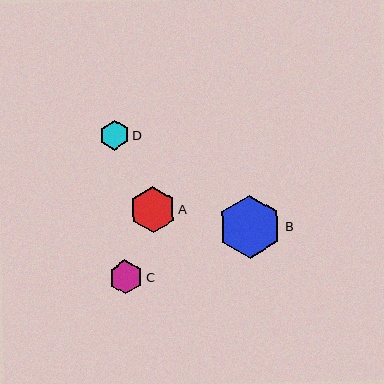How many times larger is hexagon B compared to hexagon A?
Hexagon B is approximately 1.4 times the size of hexagon A.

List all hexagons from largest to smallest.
From largest to smallest: B, A, C, D.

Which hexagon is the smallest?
Hexagon D is the smallest with a size of approximately 29 pixels.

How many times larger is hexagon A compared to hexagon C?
Hexagon A is approximately 1.4 times the size of hexagon C.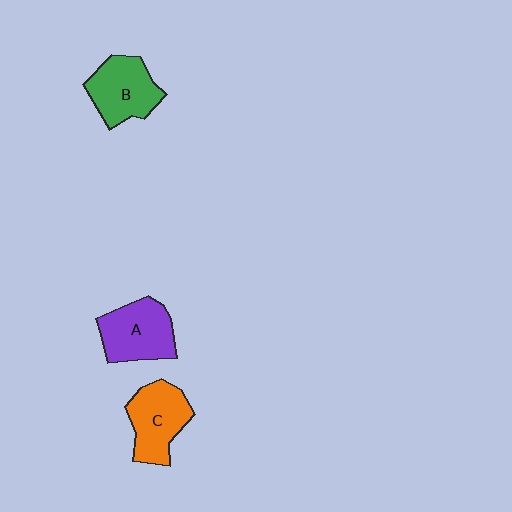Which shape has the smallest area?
Shape B (green).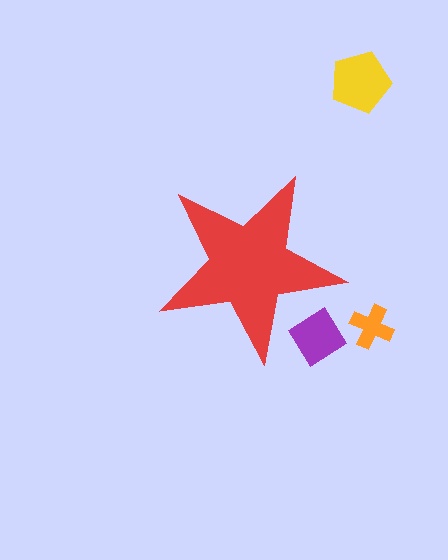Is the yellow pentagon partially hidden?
No, the yellow pentagon is fully visible.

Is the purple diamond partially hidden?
Yes, the purple diamond is partially hidden behind the red star.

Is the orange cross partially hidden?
No, the orange cross is fully visible.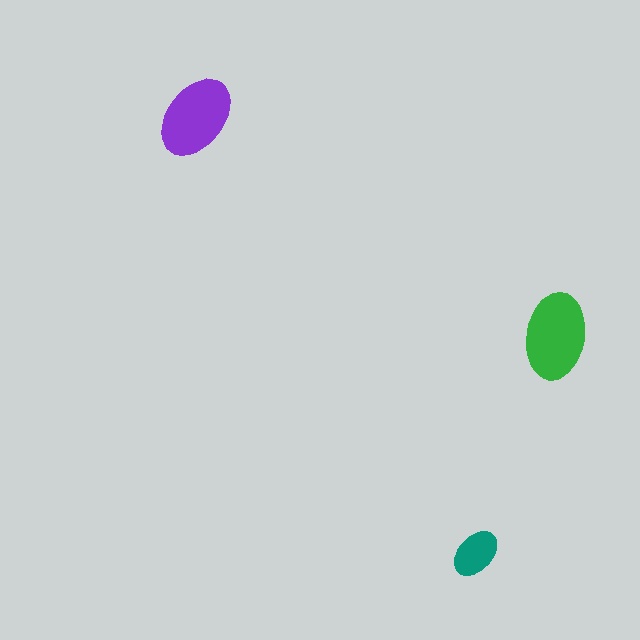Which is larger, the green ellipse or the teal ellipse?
The green one.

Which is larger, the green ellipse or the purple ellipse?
The green one.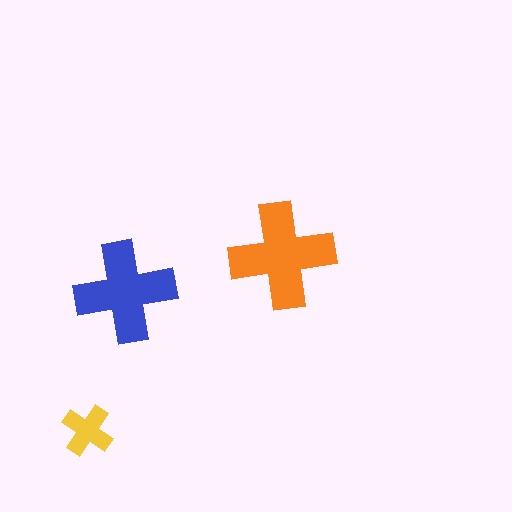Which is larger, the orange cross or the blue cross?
The orange one.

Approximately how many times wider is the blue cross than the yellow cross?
About 2 times wider.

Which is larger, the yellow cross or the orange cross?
The orange one.